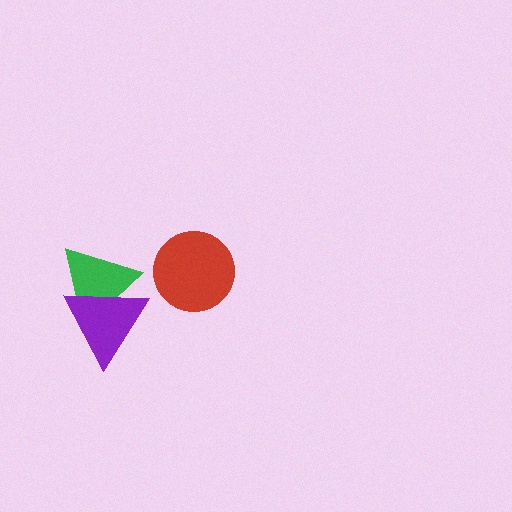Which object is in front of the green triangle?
The purple triangle is in front of the green triangle.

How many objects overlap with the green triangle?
1 object overlaps with the green triangle.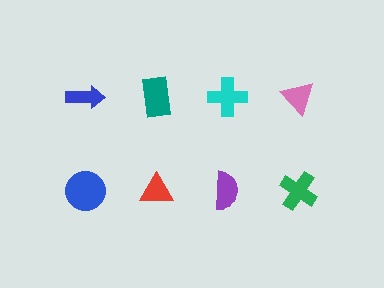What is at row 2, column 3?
A purple semicircle.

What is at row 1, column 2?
A teal rectangle.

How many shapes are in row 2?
4 shapes.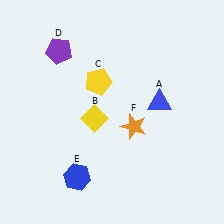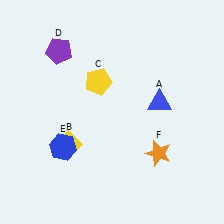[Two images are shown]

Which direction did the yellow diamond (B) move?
The yellow diamond (B) moved down.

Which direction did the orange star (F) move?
The orange star (F) moved down.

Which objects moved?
The objects that moved are: the yellow diamond (B), the blue hexagon (E), the orange star (F).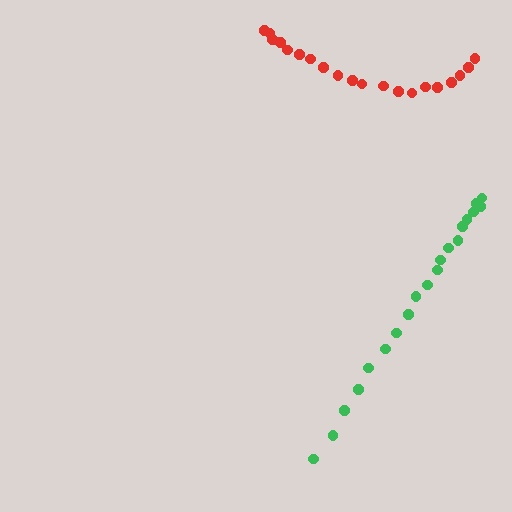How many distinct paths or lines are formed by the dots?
There are 2 distinct paths.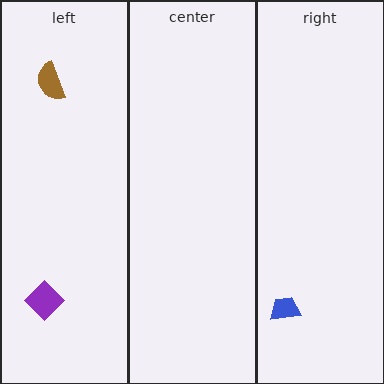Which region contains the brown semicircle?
The left region.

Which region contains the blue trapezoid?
The right region.